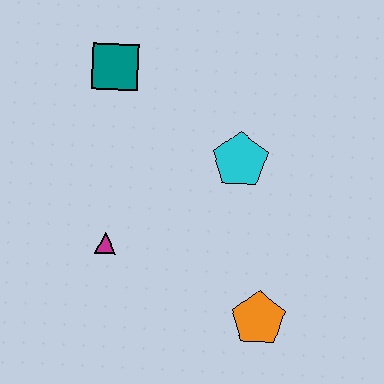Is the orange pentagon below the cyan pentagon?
Yes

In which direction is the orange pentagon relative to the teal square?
The orange pentagon is below the teal square.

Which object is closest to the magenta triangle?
The cyan pentagon is closest to the magenta triangle.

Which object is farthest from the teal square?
The orange pentagon is farthest from the teal square.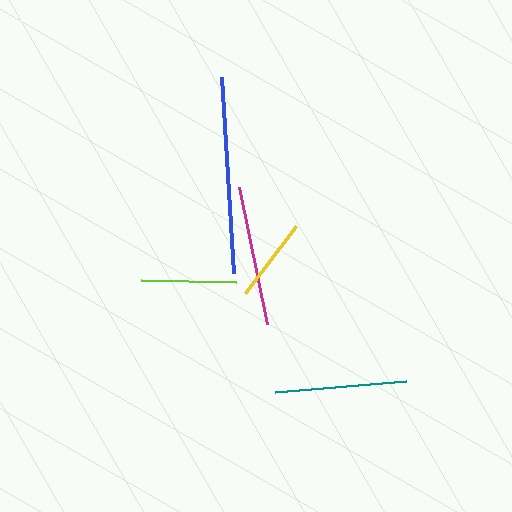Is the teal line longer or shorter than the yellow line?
The teal line is longer than the yellow line.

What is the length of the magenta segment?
The magenta segment is approximately 140 pixels long.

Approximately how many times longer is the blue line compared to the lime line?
The blue line is approximately 2.1 times the length of the lime line.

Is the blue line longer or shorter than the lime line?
The blue line is longer than the lime line.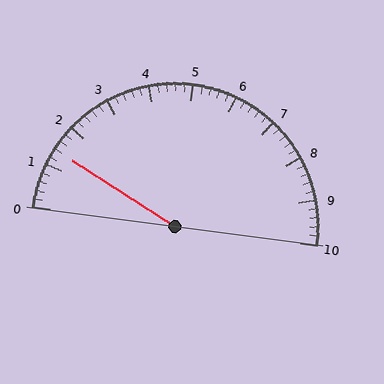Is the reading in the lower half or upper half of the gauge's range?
The reading is in the lower half of the range (0 to 10).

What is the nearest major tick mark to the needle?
The nearest major tick mark is 1.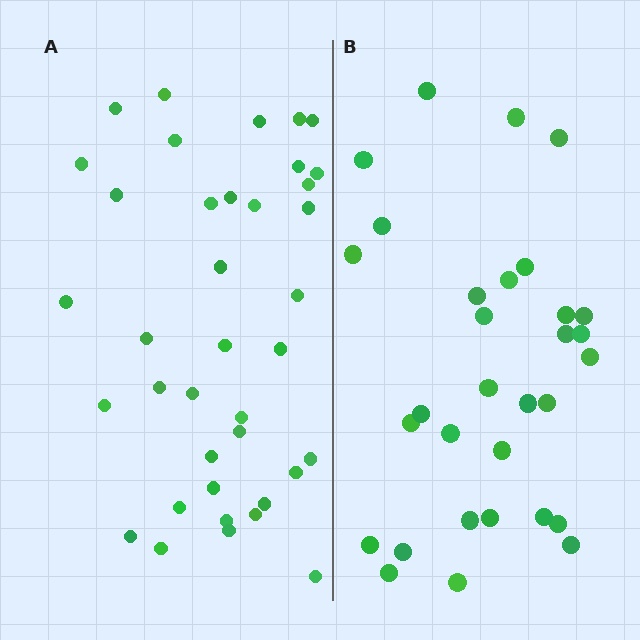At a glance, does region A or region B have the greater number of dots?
Region A (the left region) has more dots.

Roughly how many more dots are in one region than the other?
Region A has roughly 8 or so more dots than region B.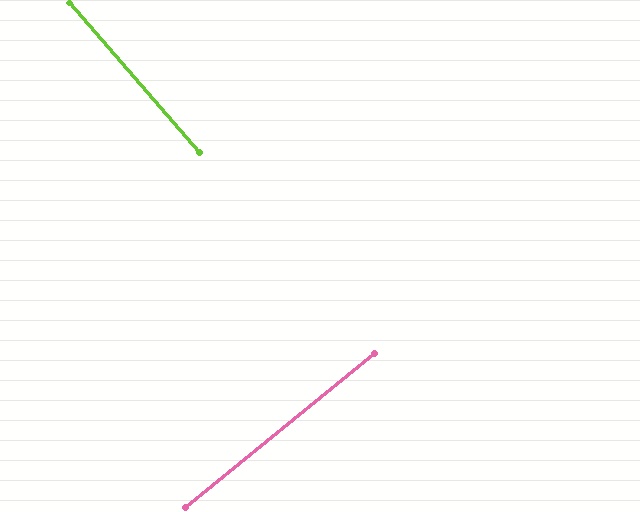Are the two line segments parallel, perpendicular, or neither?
Perpendicular — they meet at approximately 88°.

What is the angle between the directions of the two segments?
Approximately 88 degrees.